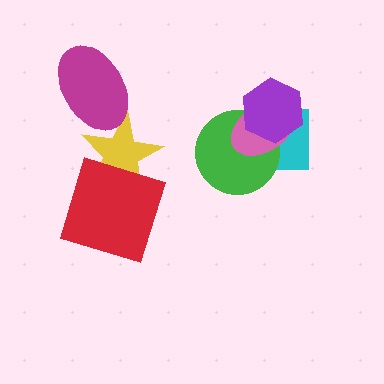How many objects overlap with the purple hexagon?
3 objects overlap with the purple hexagon.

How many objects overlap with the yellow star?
2 objects overlap with the yellow star.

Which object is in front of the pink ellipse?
The purple hexagon is in front of the pink ellipse.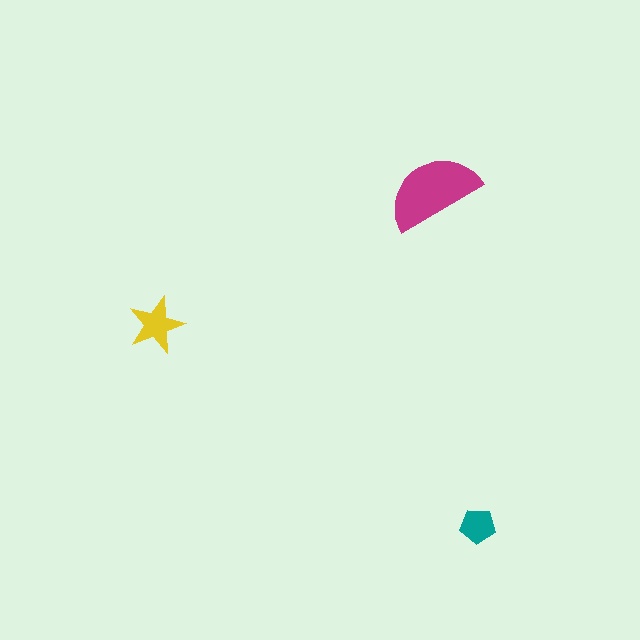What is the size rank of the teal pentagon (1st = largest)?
3rd.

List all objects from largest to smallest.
The magenta semicircle, the yellow star, the teal pentagon.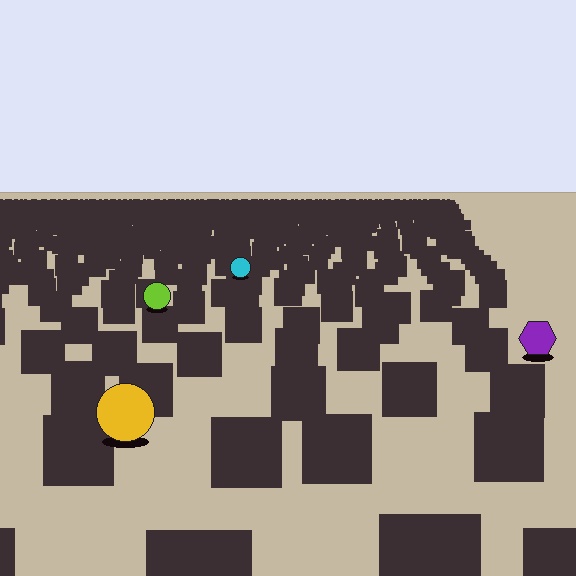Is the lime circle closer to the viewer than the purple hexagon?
No. The purple hexagon is closer — you can tell from the texture gradient: the ground texture is coarser near it.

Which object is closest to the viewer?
The yellow circle is closest. The texture marks near it are larger and more spread out.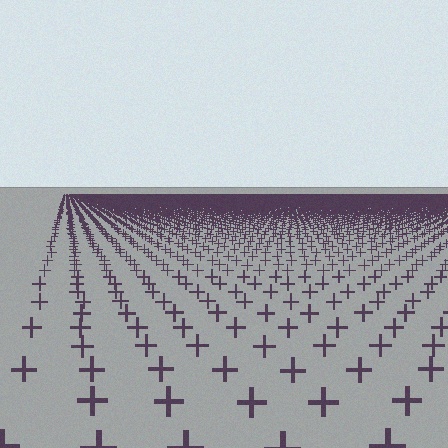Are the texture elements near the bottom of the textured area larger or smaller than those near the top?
Larger. Near the bottom, elements are closer to the viewer and appear at a bigger on-screen size.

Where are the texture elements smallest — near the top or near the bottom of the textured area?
Near the top.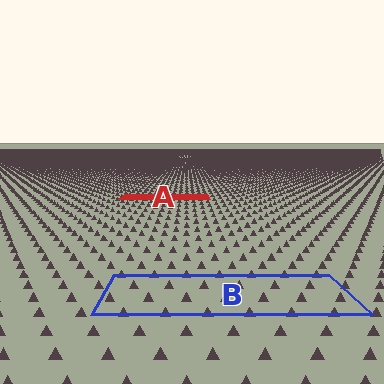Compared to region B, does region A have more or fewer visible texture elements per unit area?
Region A has more texture elements per unit area — they are packed more densely because it is farther away.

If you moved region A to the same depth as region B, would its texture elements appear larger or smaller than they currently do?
They would appear larger. At a closer depth, the same texture elements are projected at a bigger on-screen size.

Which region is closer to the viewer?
Region B is closer. The texture elements there are larger and more spread out.